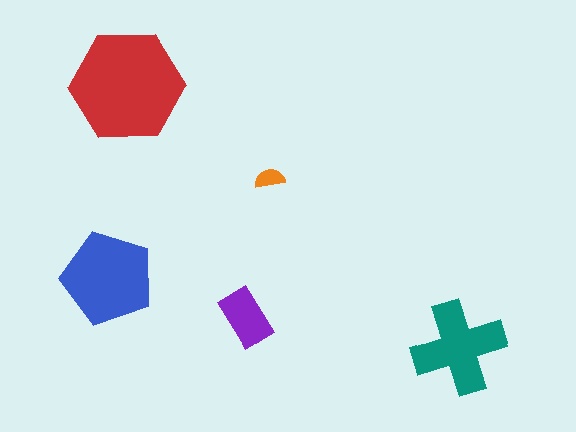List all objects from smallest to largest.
The orange semicircle, the purple rectangle, the teal cross, the blue pentagon, the red hexagon.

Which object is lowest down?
The teal cross is bottommost.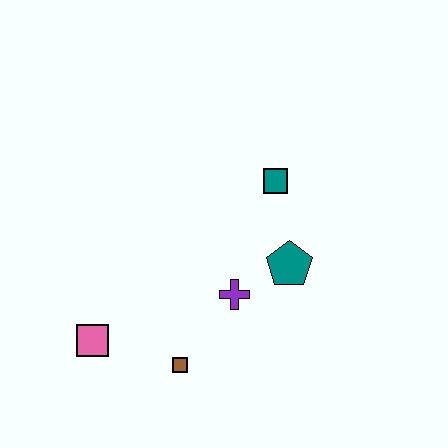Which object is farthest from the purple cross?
The pink square is farthest from the purple cross.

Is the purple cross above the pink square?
Yes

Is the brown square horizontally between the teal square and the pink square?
Yes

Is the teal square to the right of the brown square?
Yes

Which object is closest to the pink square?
The brown square is closest to the pink square.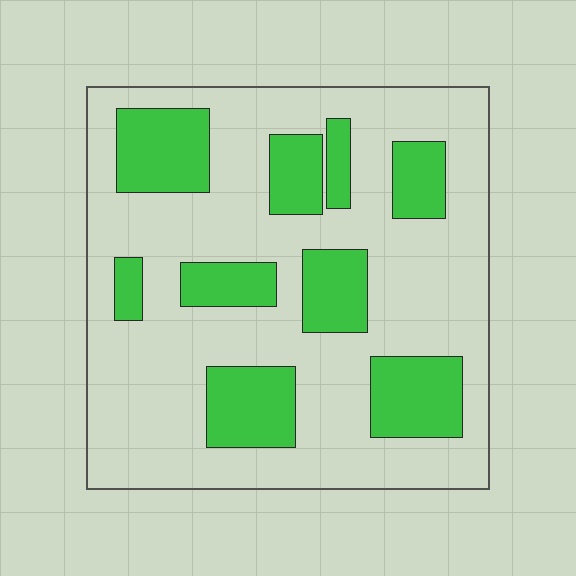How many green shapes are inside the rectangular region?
9.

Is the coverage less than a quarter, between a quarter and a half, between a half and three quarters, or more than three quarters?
Between a quarter and a half.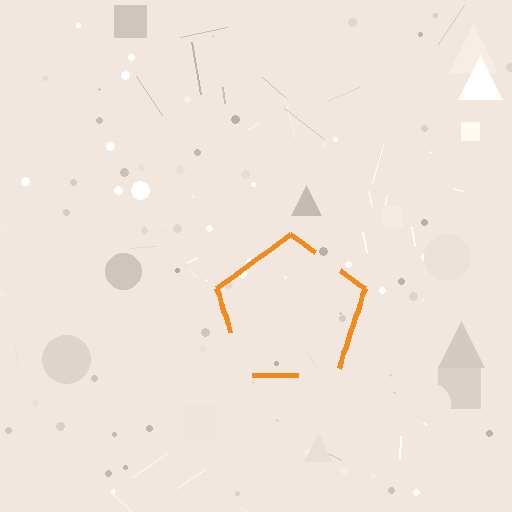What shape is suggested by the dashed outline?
The dashed outline suggests a pentagon.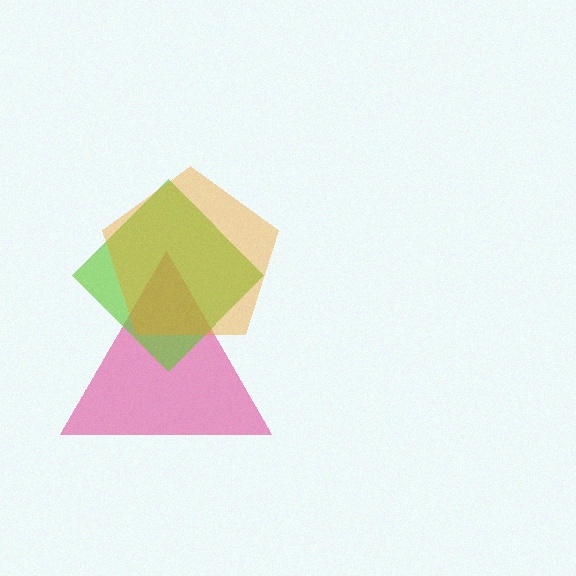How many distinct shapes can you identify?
There are 3 distinct shapes: a pink triangle, a lime diamond, an orange pentagon.